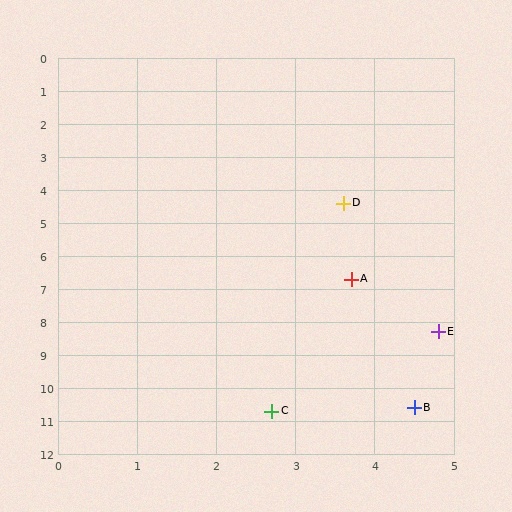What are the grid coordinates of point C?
Point C is at approximately (2.7, 10.7).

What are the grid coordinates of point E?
Point E is at approximately (4.8, 8.3).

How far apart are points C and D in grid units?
Points C and D are about 6.4 grid units apart.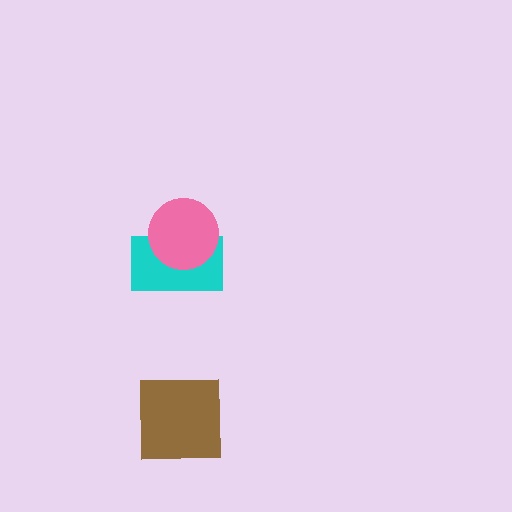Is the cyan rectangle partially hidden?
Yes, it is partially covered by another shape.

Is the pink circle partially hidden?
No, no other shape covers it.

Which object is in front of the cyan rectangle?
The pink circle is in front of the cyan rectangle.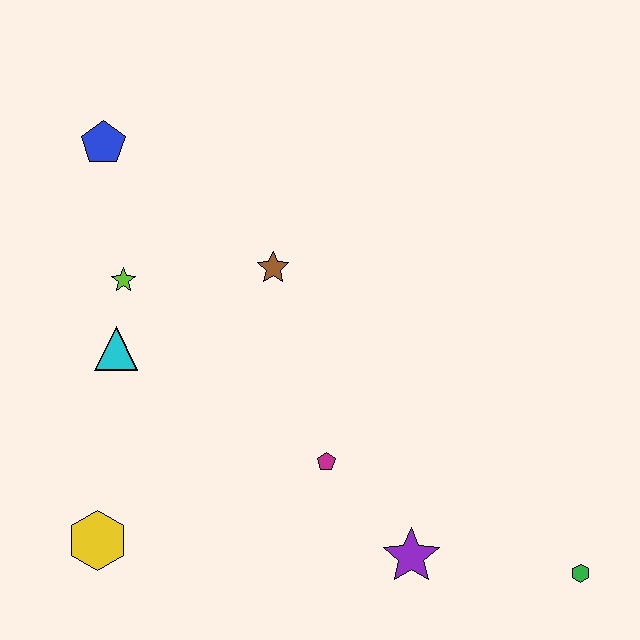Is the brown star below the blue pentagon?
Yes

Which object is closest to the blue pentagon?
The lime star is closest to the blue pentagon.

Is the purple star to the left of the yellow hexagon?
No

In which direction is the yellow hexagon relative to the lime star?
The yellow hexagon is below the lime star.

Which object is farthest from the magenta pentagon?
The blue pentagon is farthest from the magenta pentagon.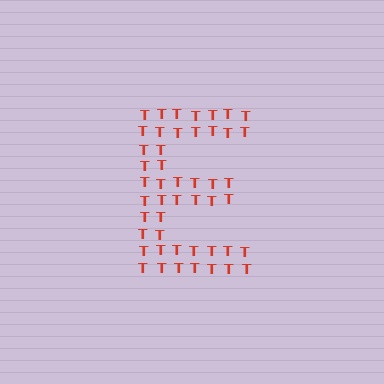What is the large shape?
The large shape is the letter E.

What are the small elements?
The small elements are letter T's.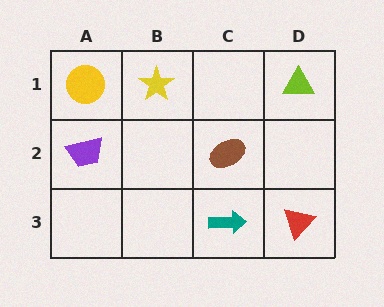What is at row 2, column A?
A purple trapezoid.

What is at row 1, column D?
A lime triangle.